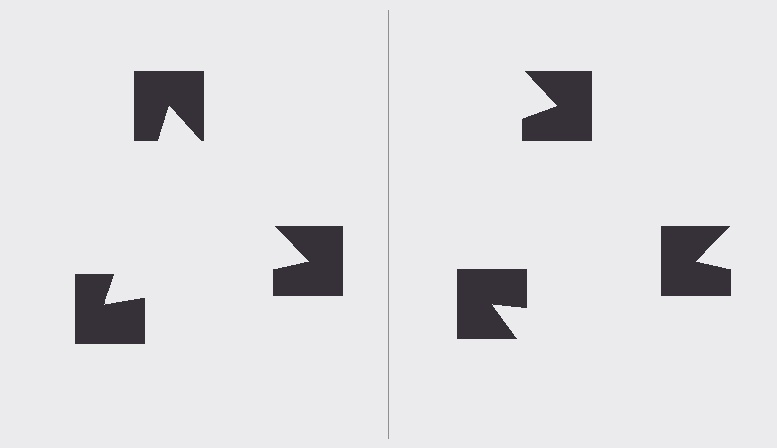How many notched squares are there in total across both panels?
6 — 3 on each side.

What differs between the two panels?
The notched squares are positioned identically on both sides; only the wedge orientations differ. On the left they align to a triangle; on the right they are misaligned.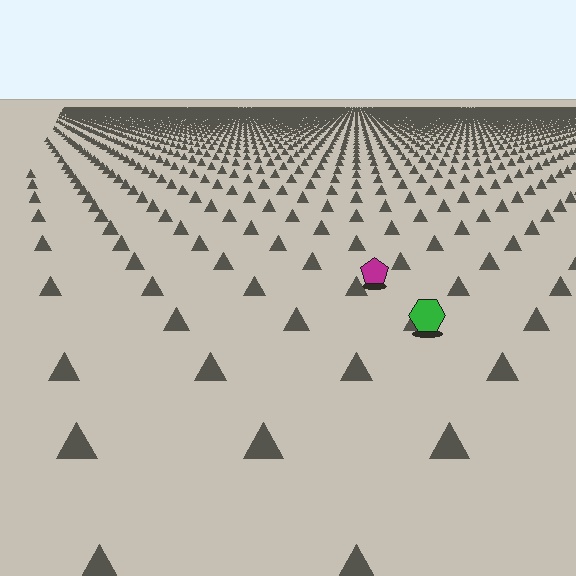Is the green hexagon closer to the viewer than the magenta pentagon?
Yes. The green hexagon is closer — you can tell from the texture gradient: the ground texture is coarser near it.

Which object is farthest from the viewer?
The magenta pentagon is farthest from the viewer. It appears smaller and the ground texture around it is denser.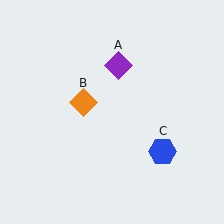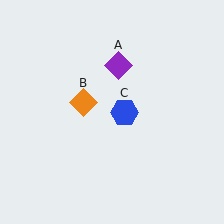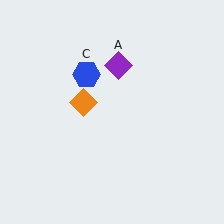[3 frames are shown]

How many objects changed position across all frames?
1 object changed position: blue hexagon (object C).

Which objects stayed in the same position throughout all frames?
Purple diamond (object A) and orange diamond (object B) remained stationary.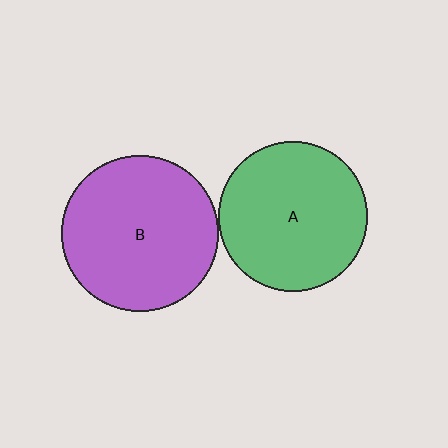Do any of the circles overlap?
No, none of the circles overlap.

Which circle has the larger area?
Circle B (purple).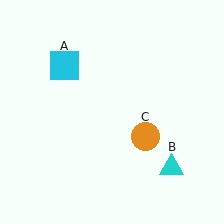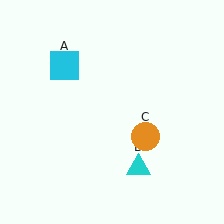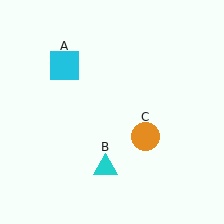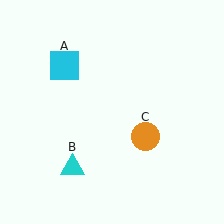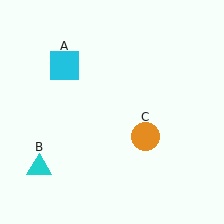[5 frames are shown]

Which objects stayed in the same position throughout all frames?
Cyan square (object A) and orange circle (object C) remained stationary.